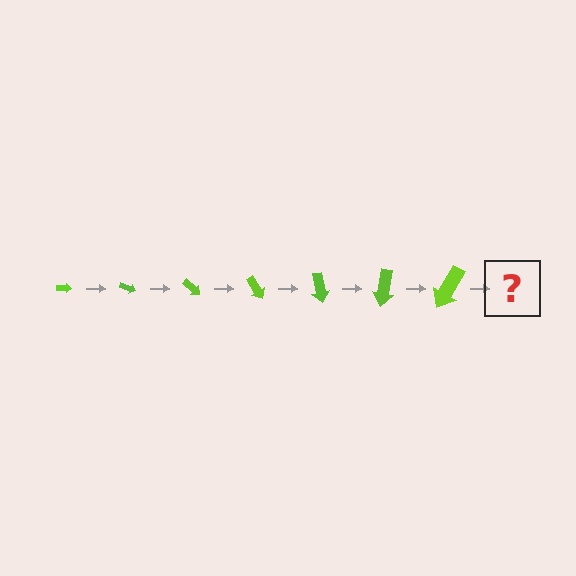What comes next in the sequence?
The next element should be an arrow, larger than the previous one and rotated 140 degrees from the start.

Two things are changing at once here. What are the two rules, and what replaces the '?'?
The two rules are that the arrow grows larger each step and it rotates 20 degrees each step. The '?' should be an arrow, larger than the previous one and rotated 140 degrees from the start.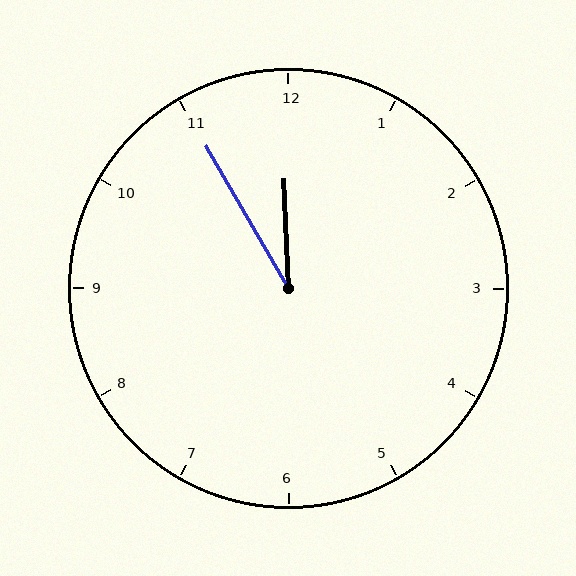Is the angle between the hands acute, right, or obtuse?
It is acute.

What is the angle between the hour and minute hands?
Approximately 28 degrees.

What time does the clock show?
11:55.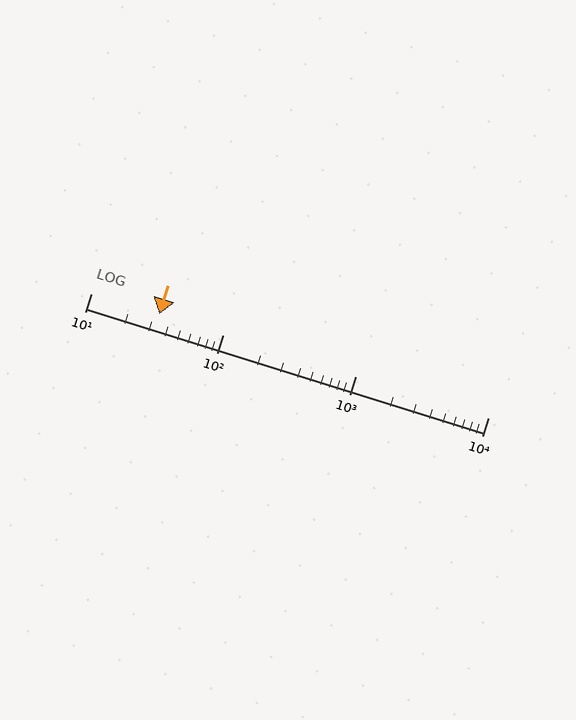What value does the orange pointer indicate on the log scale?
The pointer indicates approximately 33.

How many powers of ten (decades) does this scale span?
The scale spans 3 decades, from 10 to 10000.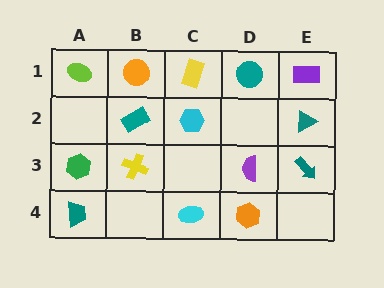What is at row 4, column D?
An orange hexagon.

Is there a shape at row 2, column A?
No, that cell is empty.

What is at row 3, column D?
A purple semicircle.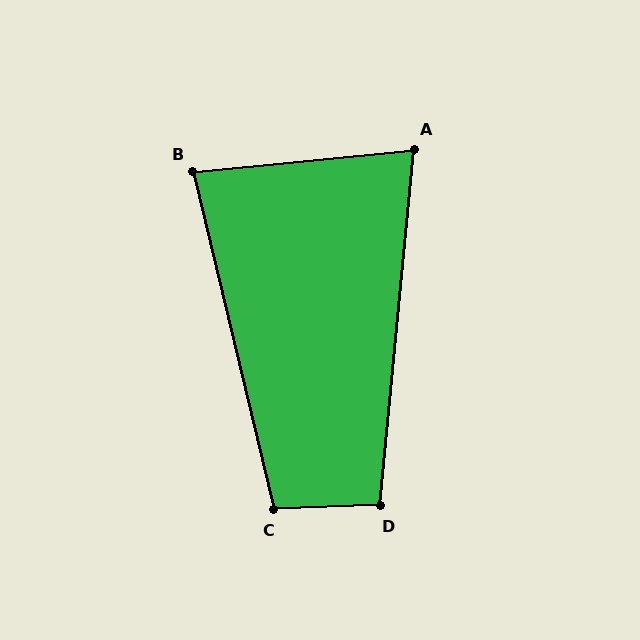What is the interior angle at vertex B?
Approximately 82 degrees (acute).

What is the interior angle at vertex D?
Approximately 98 degrees (obtuse).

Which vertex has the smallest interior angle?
A, at approximately 79 degrees.